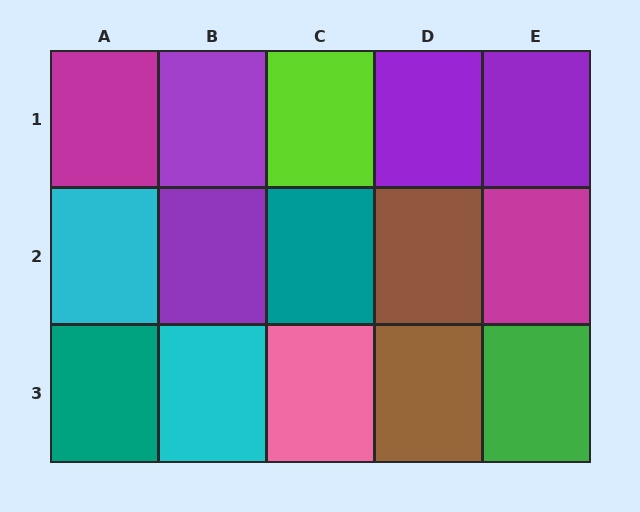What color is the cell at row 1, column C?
Lime.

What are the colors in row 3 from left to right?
Teal, cyan, pink, brown, green.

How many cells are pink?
1 cell is pink.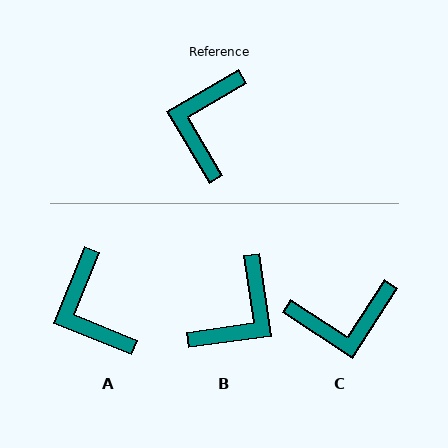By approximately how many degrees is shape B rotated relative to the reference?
Approximately 158 degrees counter-clockwise.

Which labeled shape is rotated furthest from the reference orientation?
B, about 158 degrees away.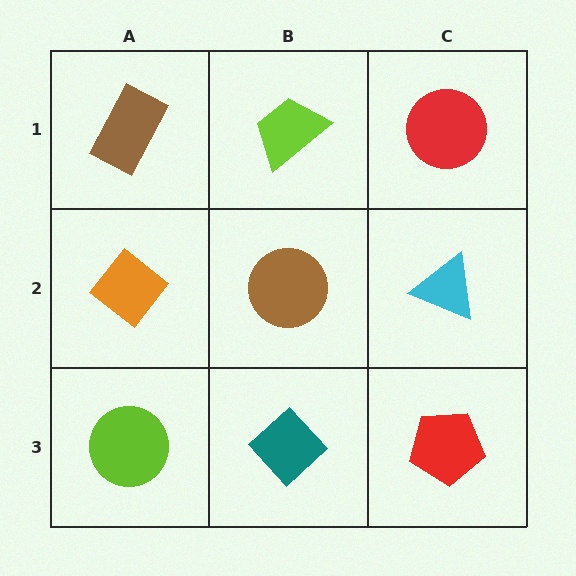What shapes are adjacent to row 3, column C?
A cyan triangle (row 2, column C), a teal diamond (row 3, column B).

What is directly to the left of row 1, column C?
A lime trapezoid.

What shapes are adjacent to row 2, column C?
A red circle (row 1, column C), a red pentagon (row 3, column C), a brown circle (row 2, column B).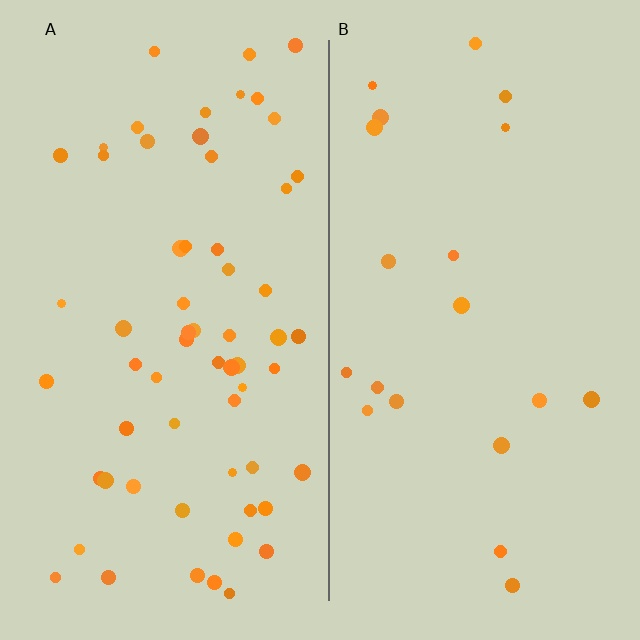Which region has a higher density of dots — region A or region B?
A (the left).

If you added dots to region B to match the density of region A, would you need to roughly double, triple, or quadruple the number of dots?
Approximately triple.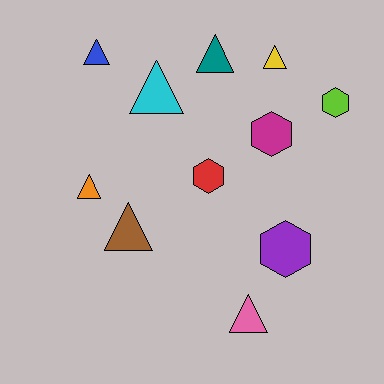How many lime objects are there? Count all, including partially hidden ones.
There is 1 lime object.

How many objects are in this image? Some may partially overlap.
There are 11 objects.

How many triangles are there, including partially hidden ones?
There are 7 triangles.